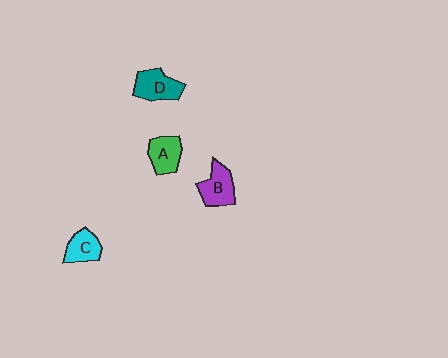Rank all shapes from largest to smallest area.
From largest to smallest: D (teal), B (purple), A (green), C (cyan).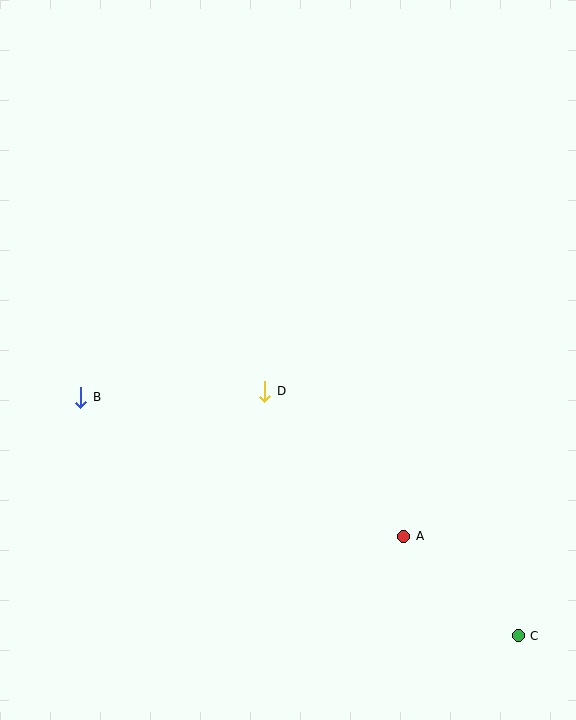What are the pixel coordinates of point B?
Point B is at (81, 397).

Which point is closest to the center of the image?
Point D at (265, 391) is closest to the center.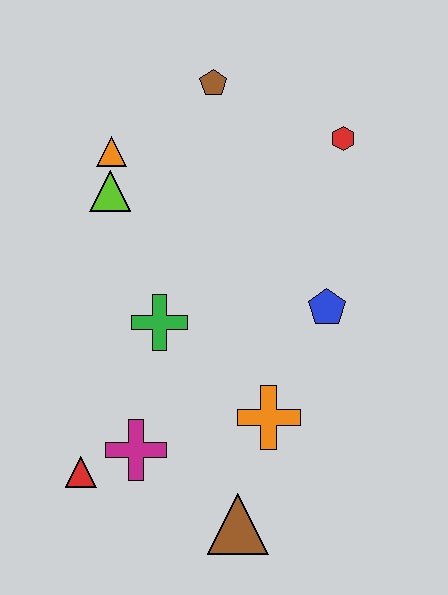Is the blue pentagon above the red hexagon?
No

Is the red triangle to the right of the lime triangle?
No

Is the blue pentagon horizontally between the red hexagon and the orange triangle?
Yes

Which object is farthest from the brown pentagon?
The brown triangle is farthest from the brown pentagon.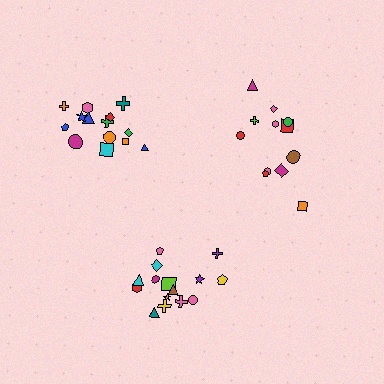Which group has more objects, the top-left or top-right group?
The top-left group.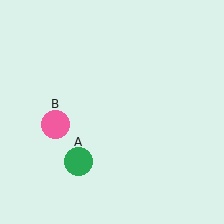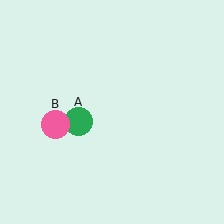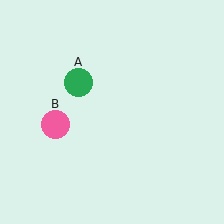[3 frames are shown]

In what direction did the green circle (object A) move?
The green circle (object A) moved up.